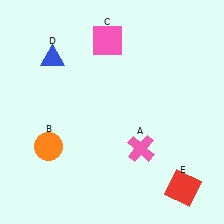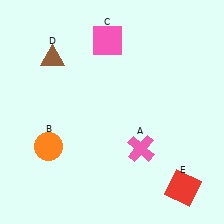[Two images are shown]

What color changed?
The triangle (D) changed from blue in Image 1 to brown in Image 2.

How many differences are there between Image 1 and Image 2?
There is 1 difference between the two images.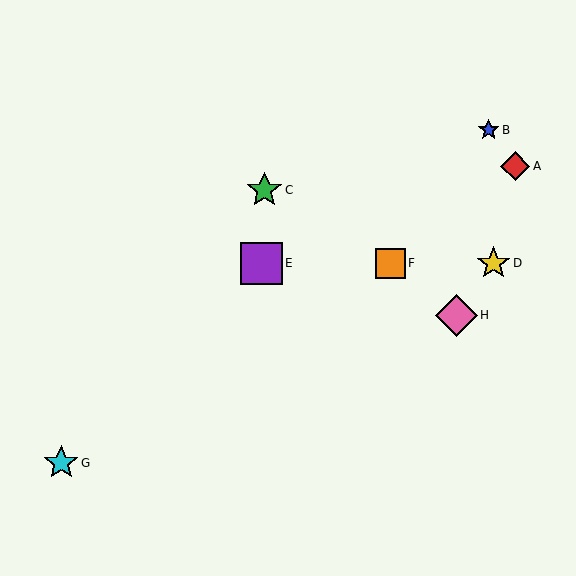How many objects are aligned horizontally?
3 objects (D, E, F) are aligned horizontally.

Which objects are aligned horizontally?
Objects D, E, F are aligned horizontally.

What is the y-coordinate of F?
Object F is at y≈263.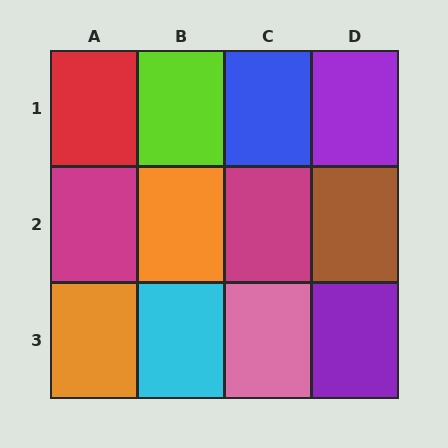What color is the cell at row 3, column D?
Purple.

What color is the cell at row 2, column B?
Orange.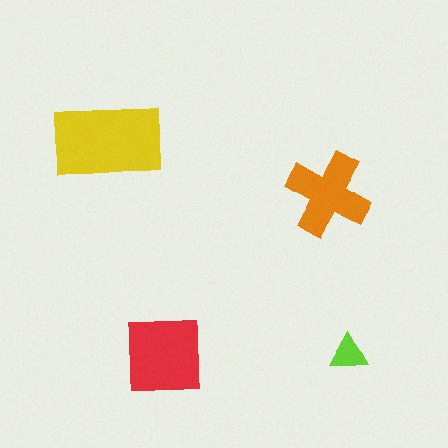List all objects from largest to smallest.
The yellow rectangle, the red square, the orange cross, the lime triangle.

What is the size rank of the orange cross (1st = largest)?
3rd.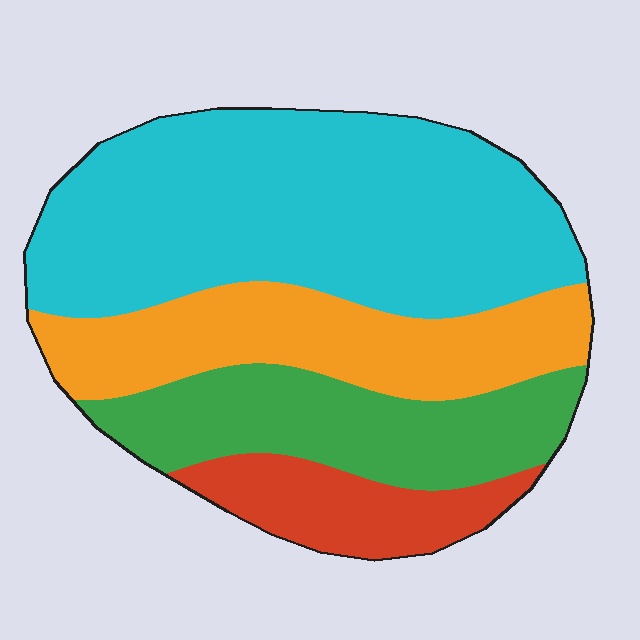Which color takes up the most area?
Cyan, at roughly 45%.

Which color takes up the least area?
Red, at roughly 10%.